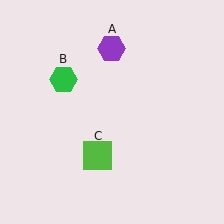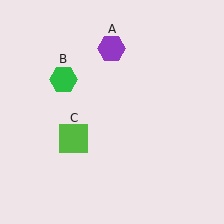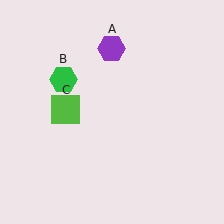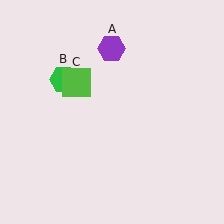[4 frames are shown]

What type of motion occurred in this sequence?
The lime square (object C) rotated clockwise around the center of the scene.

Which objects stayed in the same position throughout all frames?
Purple hexagon (object A) and green hexagon (object B) remained stationary.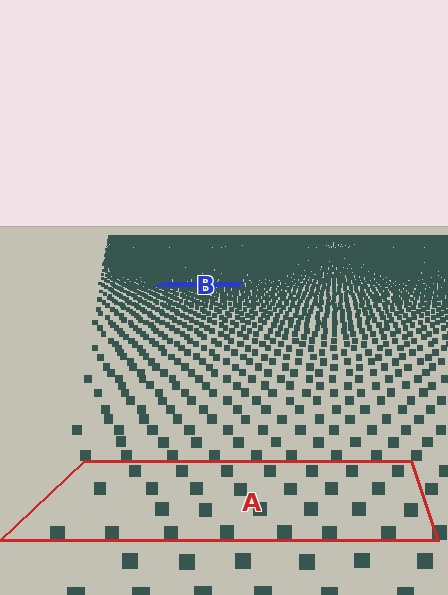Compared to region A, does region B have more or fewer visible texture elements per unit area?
Region B has more texture elements per unit area — they are packed more densely because it is farther away.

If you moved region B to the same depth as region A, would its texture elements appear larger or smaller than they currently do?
They would appear larger. At a closer depth, the same texture elements are projected at a bigger on-screen size.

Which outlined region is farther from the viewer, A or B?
Region B is farther from the viewer — the texture elements inside it appear smaller and more densely packed.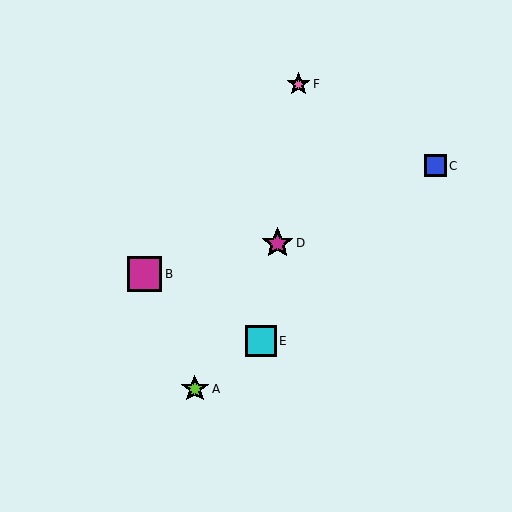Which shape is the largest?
The magenta square (labeled B) is the largest.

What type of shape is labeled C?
Shape C is a blue square.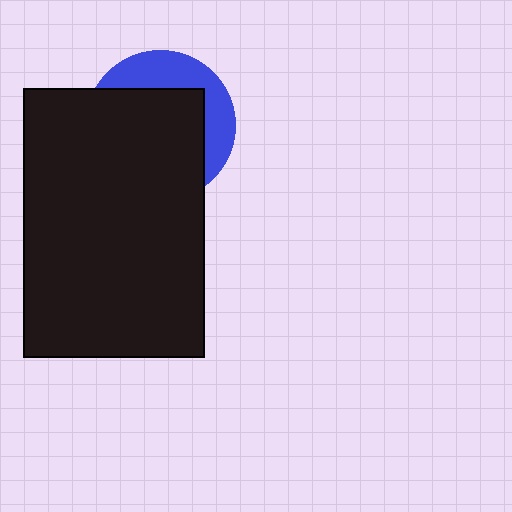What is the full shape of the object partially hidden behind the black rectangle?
The partially hidden object is a blue circle.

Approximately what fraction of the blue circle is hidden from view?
Roughly 68% of the blue circle is hidden behind the black rectangle.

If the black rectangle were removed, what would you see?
You would see the complete blue circle.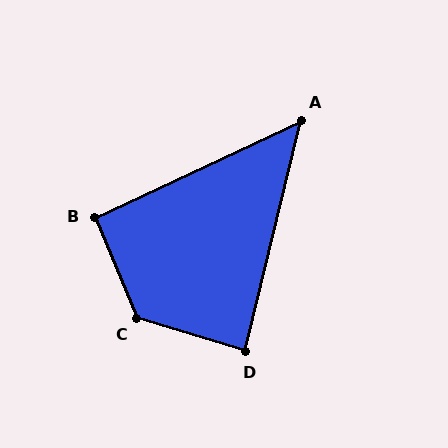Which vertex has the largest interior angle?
C, at approximately 129 degrees.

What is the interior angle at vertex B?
Approximately 93 degrees (approximately right).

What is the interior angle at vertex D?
Approximately 87 degrees (approximately right).